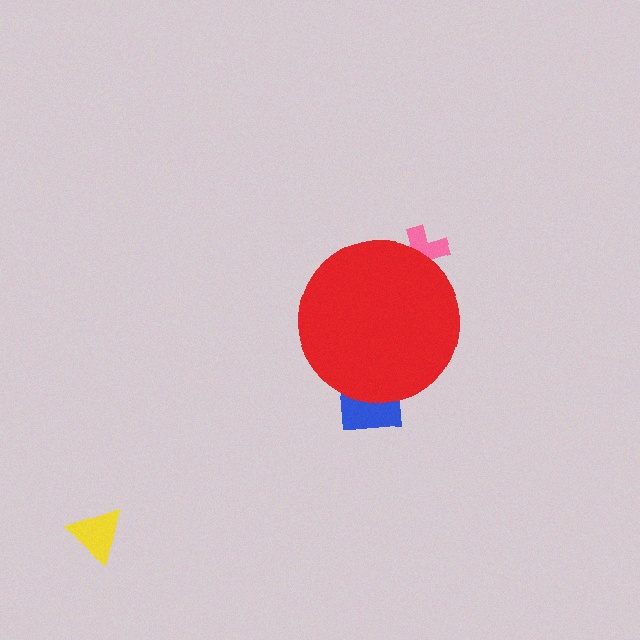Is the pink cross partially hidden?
Yes, the pink cross is partially hidden behind the red circle.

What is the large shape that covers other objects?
A red circle.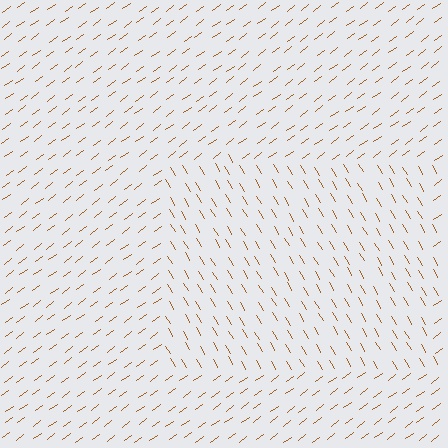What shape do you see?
I see a rectangle.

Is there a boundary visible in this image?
Yes, there is a texture boundary formed by a change in line orientation.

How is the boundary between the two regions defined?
The boundary is defined purely by a change in line orientation (approximately 84 degrees difference). All lines are the same color and thickness.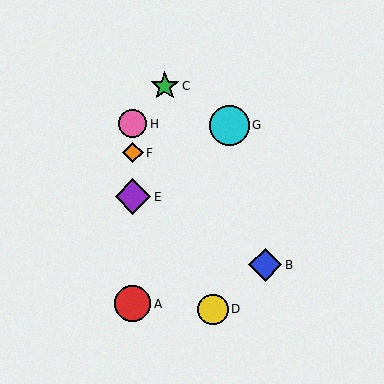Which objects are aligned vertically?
Objects A, E, F, H are aligned vertically.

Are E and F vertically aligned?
Yes, both are at x≈133.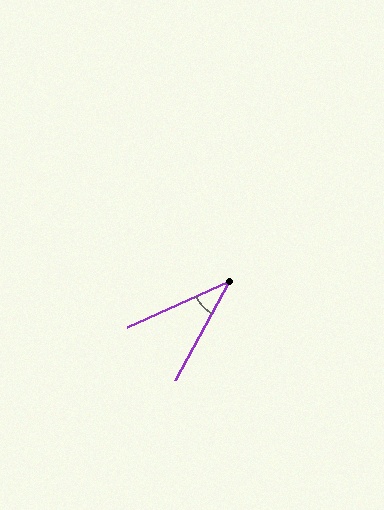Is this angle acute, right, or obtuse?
It is acute.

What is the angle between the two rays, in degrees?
Approximately 37 degrees.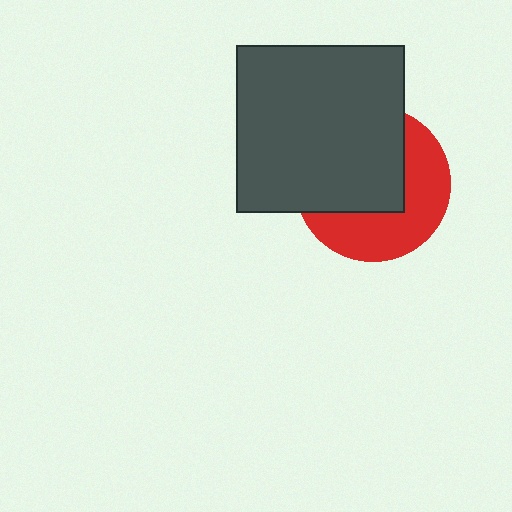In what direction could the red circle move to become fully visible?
The red circle could move toward the lower-right. That would shift it out from behind the dark gray square entirely.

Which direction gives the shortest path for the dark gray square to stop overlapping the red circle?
Moving toward the upper-left gives the shortest separation.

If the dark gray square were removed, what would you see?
You would see the complete red circle.